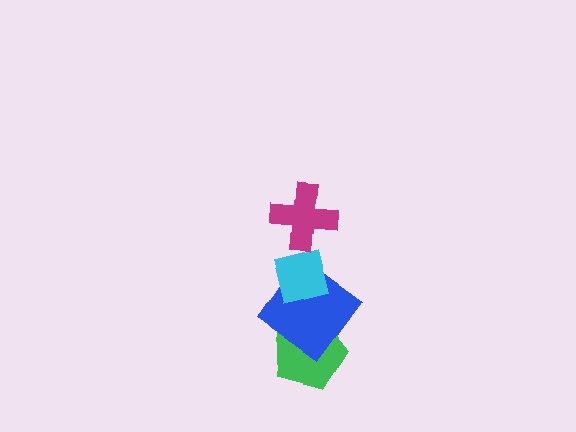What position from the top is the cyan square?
The cyan square is 2nd from the top.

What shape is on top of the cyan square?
The magenta cross is on top of the cyan square.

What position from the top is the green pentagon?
The green pentagon is 4th from the top.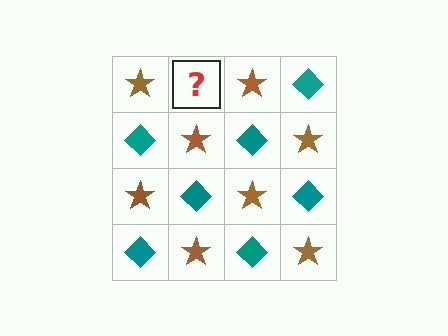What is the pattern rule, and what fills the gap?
The rule is that it alternates brown star and teal diamond in a checkerboard pattern. The gap should be filled with a teal diamond.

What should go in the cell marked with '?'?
The missing cell should contain a teal diamond.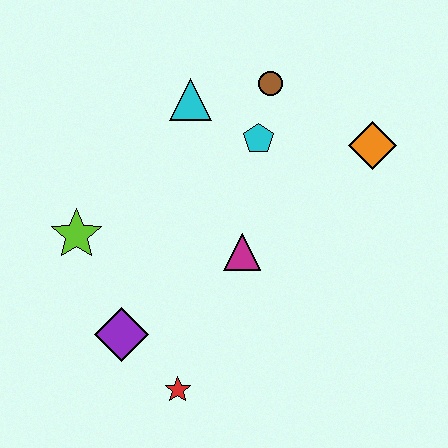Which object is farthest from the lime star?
The orange diamond is farthest from the lime star.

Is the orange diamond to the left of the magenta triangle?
No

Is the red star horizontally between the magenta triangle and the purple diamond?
Yes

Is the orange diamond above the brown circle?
No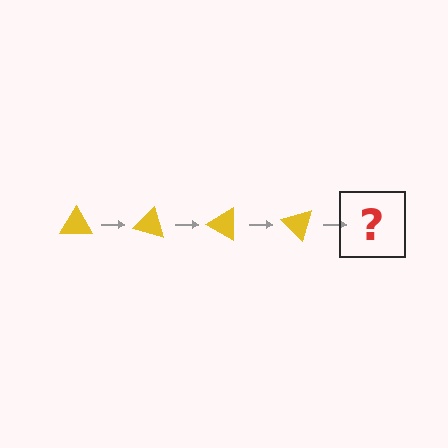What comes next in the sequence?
The next element should be a yellow triangle rotated 60 degrees.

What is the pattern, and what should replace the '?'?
The pattern is that the triangle rotates 15 degrees each step. The '?' should be a yellow triangle rotated 60 degrees.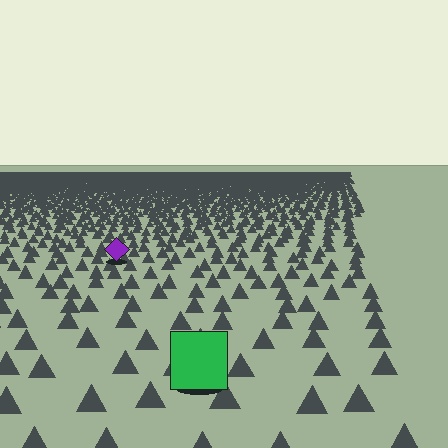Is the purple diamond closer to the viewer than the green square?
No. The green square is closer — you can tell from the texture gradient: the ground texture is coarser near it.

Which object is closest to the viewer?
The green square is closest. The texture marks near it are larger and more spread out.